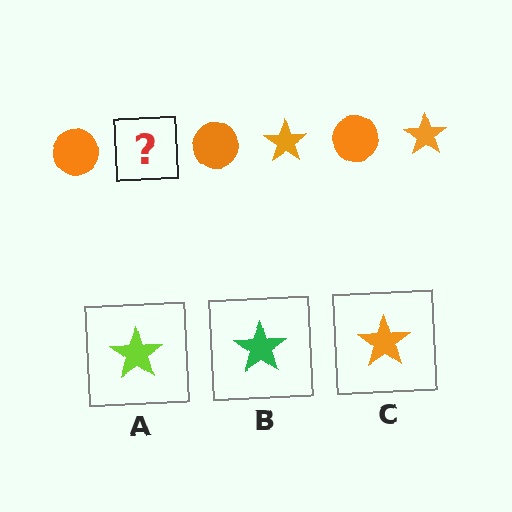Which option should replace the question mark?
Option C.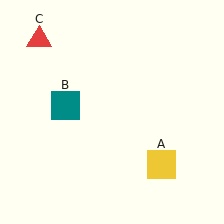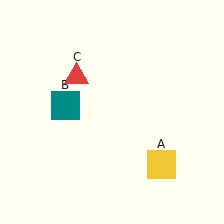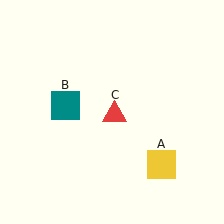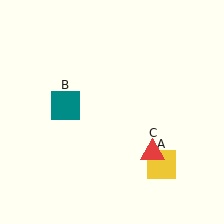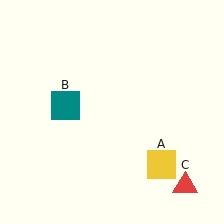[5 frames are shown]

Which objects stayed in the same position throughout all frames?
Yellow square (object A) and teal square (object B) remained stationary.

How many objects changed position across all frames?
1 object changed position: red triangle (object C).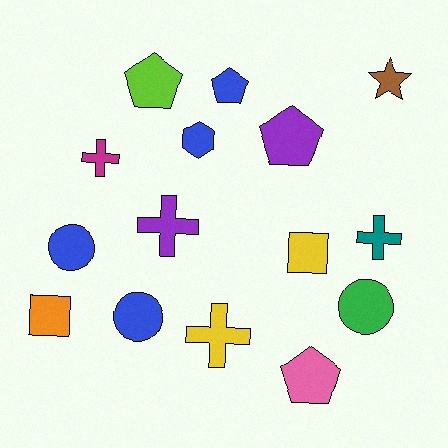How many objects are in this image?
There are 15 objects.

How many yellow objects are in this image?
There are 2 yellow objects.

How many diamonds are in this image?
There are no diamonds.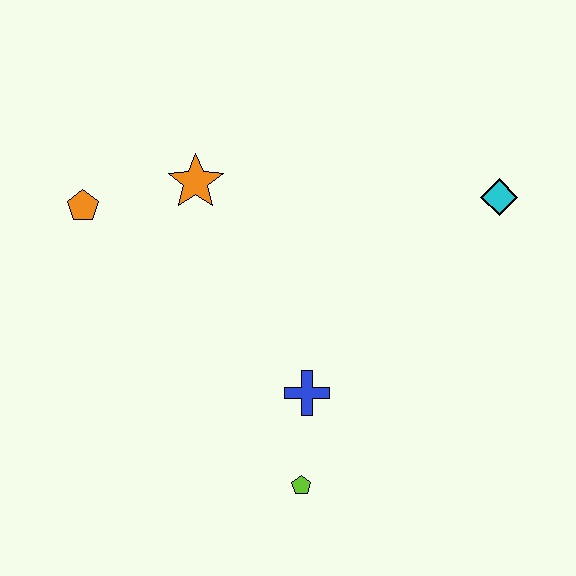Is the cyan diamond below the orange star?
Yes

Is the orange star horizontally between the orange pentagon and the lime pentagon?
Yes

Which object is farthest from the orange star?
The lime pentagon is farthest from the orange star.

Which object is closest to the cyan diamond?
The blue cross is closest to the cyan diamond.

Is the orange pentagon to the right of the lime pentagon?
No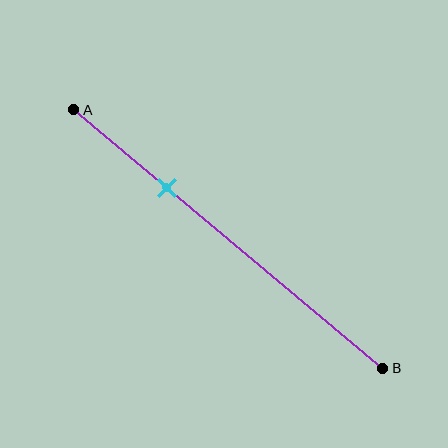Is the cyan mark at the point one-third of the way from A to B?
No, the mark is at about 30% from A, not at the 33% one-third point.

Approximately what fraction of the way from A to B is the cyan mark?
The cyan mark is approximately 30% of the way from A to B.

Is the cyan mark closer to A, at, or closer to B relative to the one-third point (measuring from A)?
The cyan mark is closer to point A than the one-third point of segment AB.